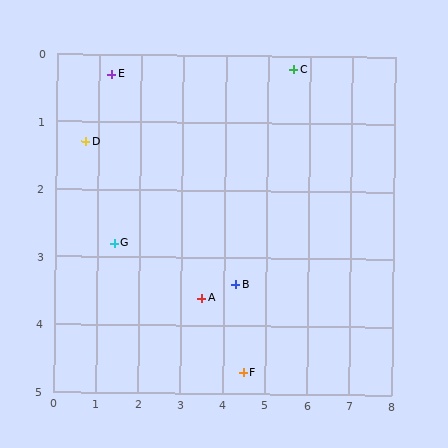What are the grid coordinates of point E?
Point E is at approximately (1.3, 0.3).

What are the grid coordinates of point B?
Point B is at approximately (4.3, 3.4).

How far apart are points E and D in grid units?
Points E and D are about 1.2 grid units apart.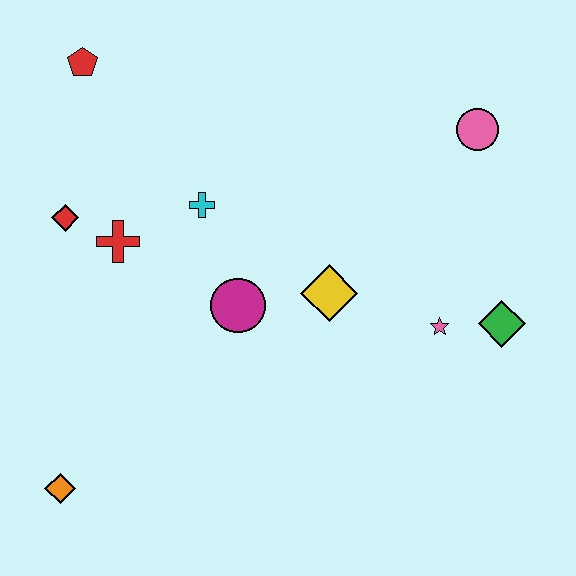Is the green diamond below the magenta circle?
Yes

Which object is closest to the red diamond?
The red cross is closest to the red diamond.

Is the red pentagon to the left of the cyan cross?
Yes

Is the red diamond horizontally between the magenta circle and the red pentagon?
No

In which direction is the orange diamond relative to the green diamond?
The orange diamond is to the left of the green diamond.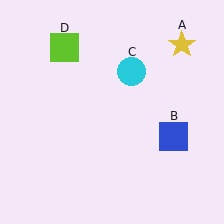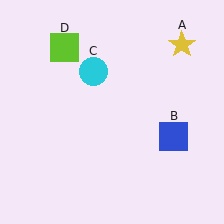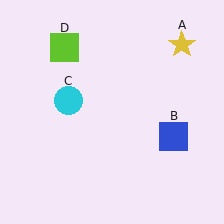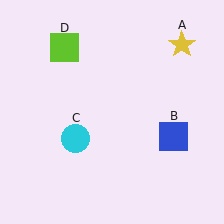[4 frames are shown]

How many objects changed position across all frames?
1 object changed position: cyan circle (object C).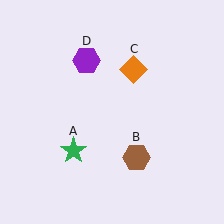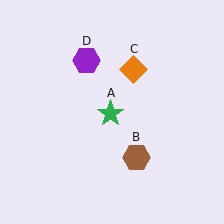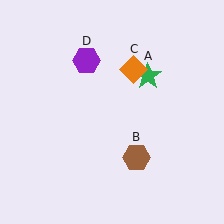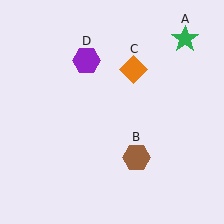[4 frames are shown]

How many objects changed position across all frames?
1 object changed position: green star (object A).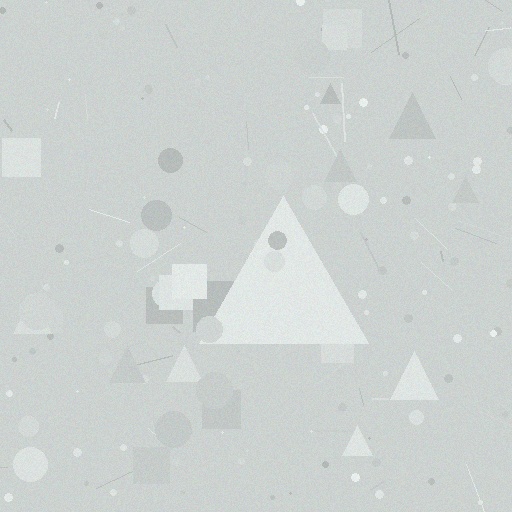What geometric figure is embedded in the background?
A triangle is embedded in the background.